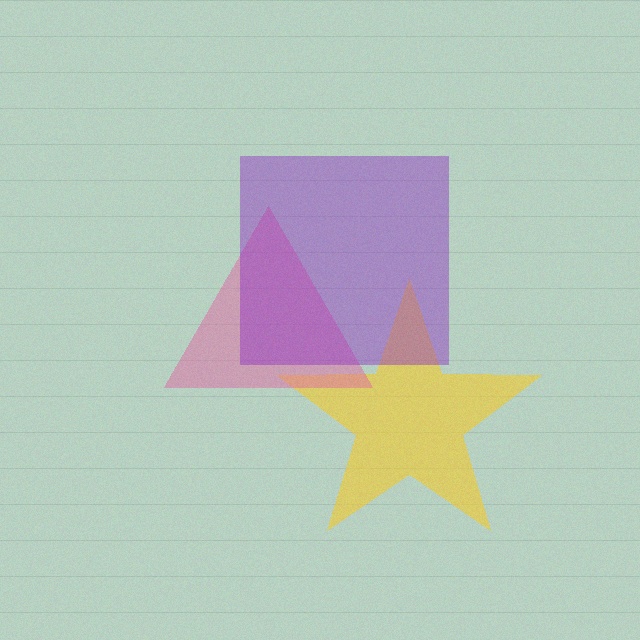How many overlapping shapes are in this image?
There are 3 overlapping shapes in the image.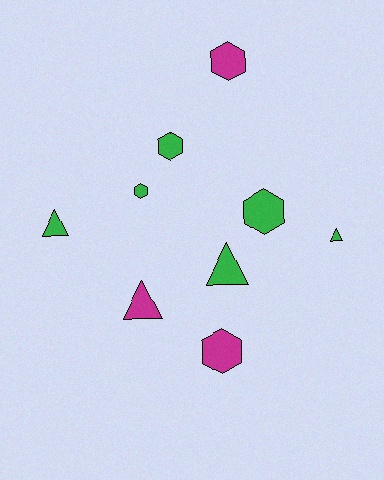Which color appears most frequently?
Green, with 6 objects.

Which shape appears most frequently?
Hexagon, with 5 objects.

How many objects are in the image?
There are 9 objects.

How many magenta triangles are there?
There is 1 magenta triangle.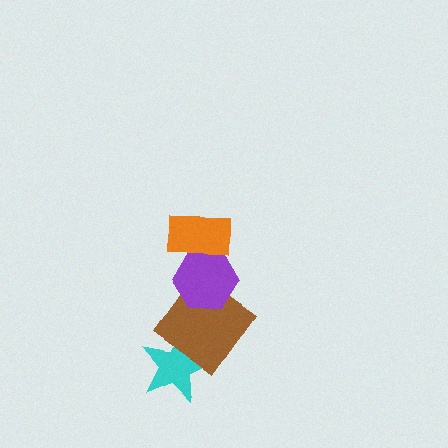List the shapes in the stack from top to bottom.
From top to bottom: the orange rectangle, the purple hexagon, the brown diamond, the cyan star.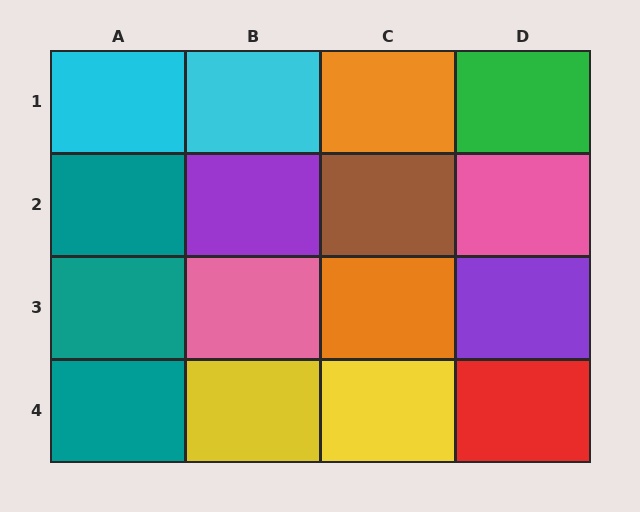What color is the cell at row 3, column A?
Teal.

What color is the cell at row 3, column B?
Pink.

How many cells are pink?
2 cells are pink.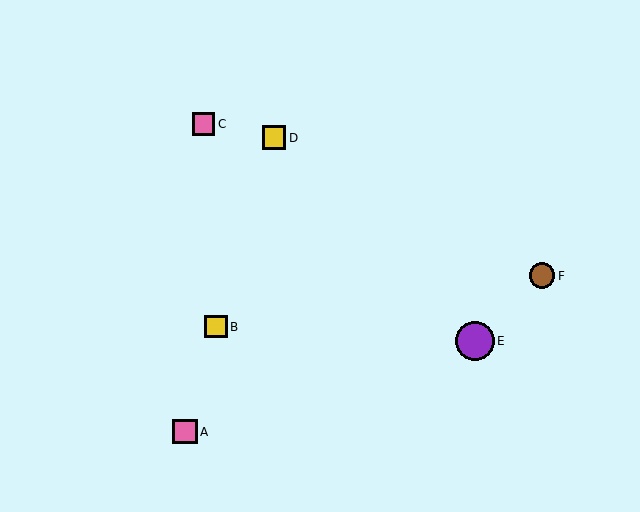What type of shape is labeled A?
Shape A is a pink square.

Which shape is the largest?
The purple circle (labeled E) is the largest.